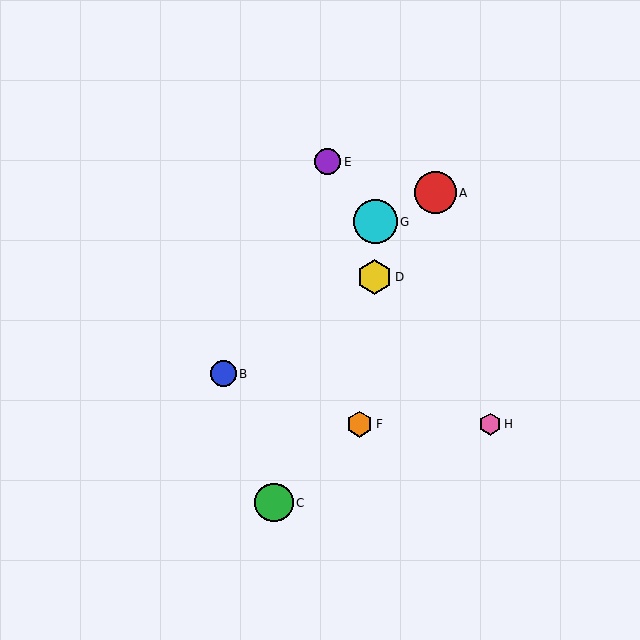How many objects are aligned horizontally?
2 objects (F, H) are aligned horizontally.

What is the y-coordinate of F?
Object F is at y≈424.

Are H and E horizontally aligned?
No, H is at y≈424 and E is at y≈162.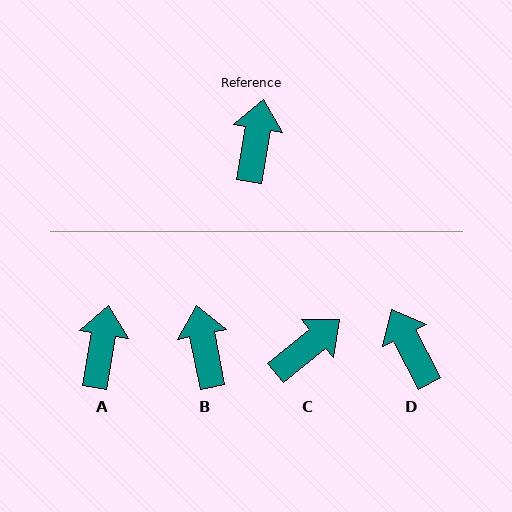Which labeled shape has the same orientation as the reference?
A.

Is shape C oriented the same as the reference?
No, it is off by about 40 degrees.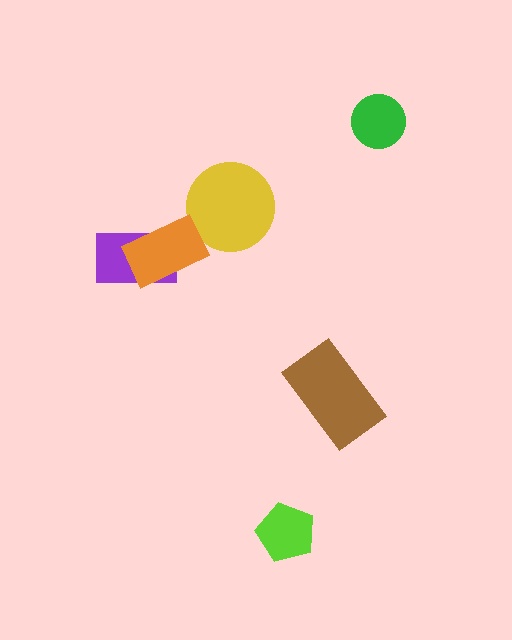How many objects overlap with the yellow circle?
0 objects overlap with the yellow circle.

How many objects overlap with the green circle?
0 objects overlap with the green circle.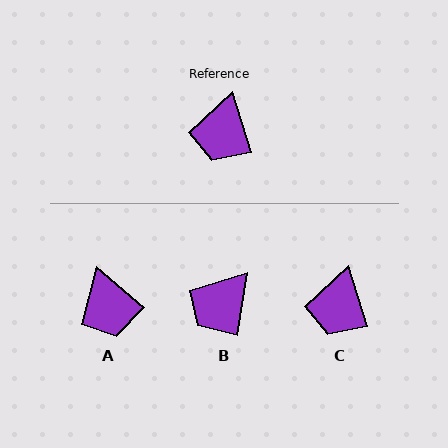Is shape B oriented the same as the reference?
No, it is off by about 26 degrees.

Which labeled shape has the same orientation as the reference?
C.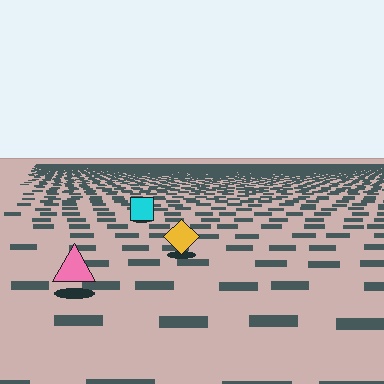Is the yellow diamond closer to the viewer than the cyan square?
Yes. The yellow diamond is closer — you can tell from the texture gradient: the ground texture is coarser near it.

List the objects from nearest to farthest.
From nearest to farthest: the pink triangle, the yellow diamond, the cyan square.